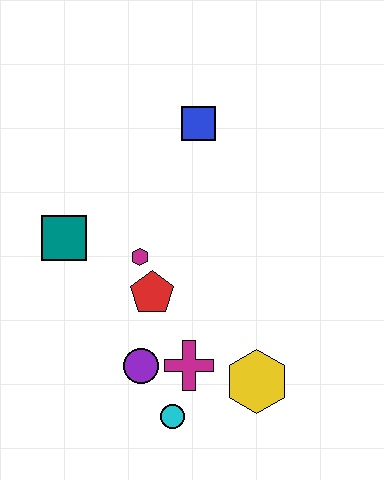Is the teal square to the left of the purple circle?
Yes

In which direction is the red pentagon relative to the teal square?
The red pentagon is to the right of the teal square.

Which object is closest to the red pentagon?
The magenta hexagon is closest to the red pentagon.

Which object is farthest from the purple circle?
The blue square is farthest from the purple circle.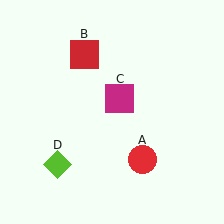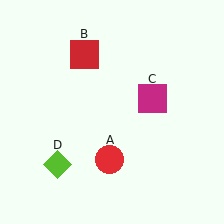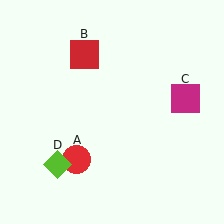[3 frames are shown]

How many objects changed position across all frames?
2 objects changed position: red circle (object A), magenta square (object C).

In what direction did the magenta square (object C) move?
The magenta square (object C) moved right.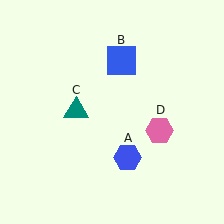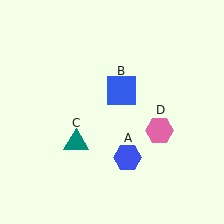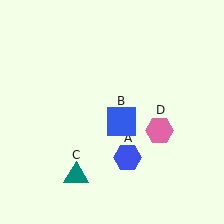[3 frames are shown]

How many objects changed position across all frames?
2 objects changed position: blue square (object B), teal triangle (object C).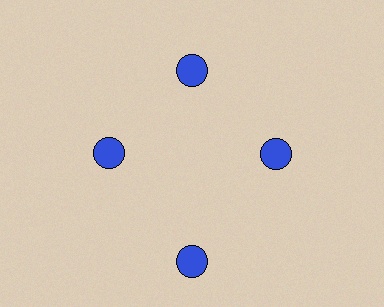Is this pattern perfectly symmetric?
No. The 4 blue circles are arranged in a ring, but one element near the 6 o'clock position is pushed outward from the center, breaking the 4-fold rotational symmetry.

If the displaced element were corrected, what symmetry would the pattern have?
It would have 4-fold rotational symmetry — the pattern would map onto itself every 90 degrees.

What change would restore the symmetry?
The symmetry would be restored by moving it inward, back onto the ring so that all 4 circles sit at equal angles and equal distance from the center.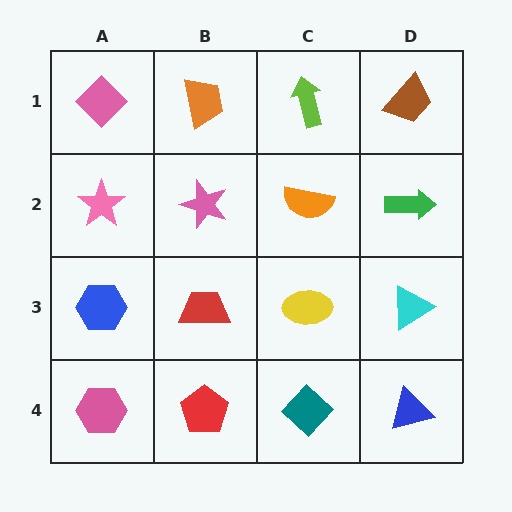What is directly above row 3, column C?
An orange semicircle.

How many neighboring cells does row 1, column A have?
2.